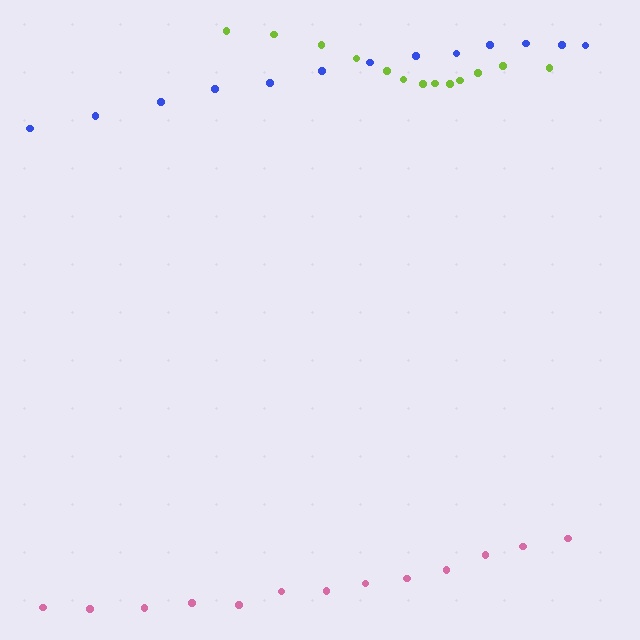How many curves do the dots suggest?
There are 3 distinct paths.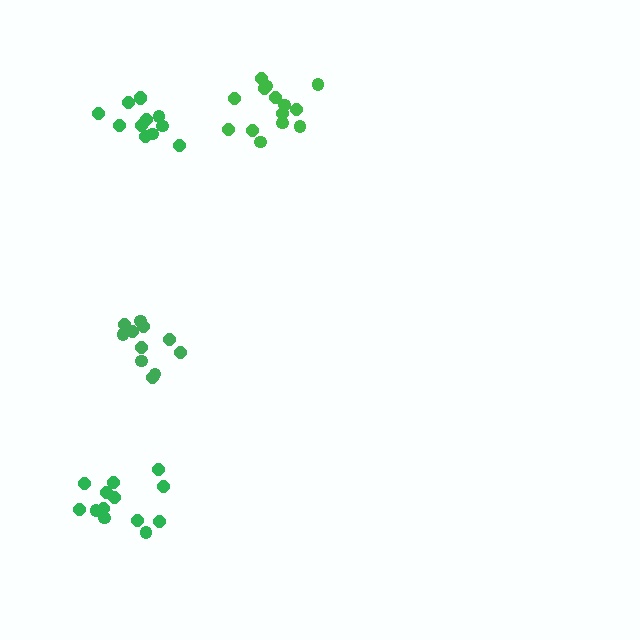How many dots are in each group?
Group 1: 13 dots, Group 2: 14 dots, Group 3: 12 dots, Group 4: 11 dots (50 total).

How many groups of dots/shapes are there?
There are 4 groups.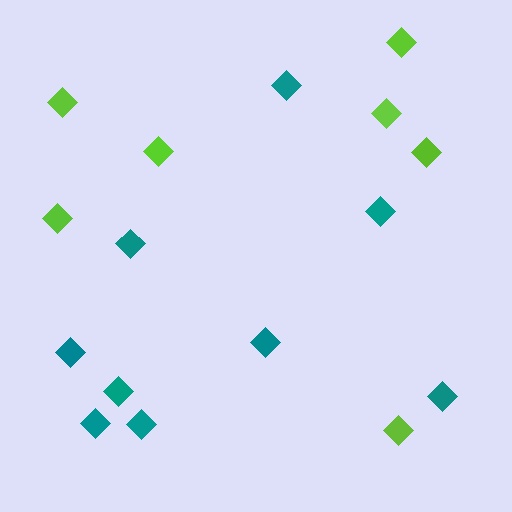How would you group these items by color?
There are 2 groups: one group of teal diamonds (9) and one group of lime diamonds (7).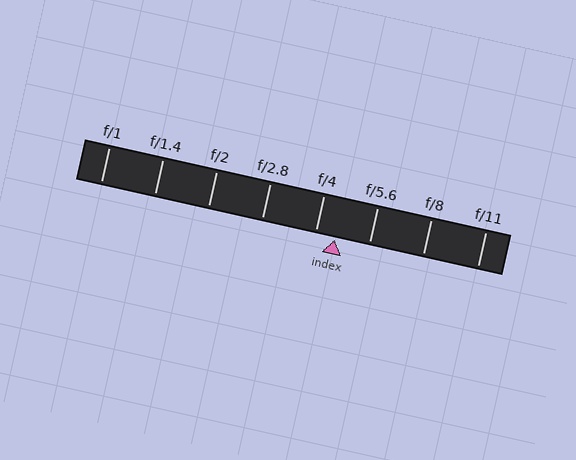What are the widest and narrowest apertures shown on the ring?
The widest aperture shown is f/1 and the narrowest is f/11.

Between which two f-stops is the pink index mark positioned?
The index mark is between f/4 and f/5.6.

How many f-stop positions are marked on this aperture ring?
There are 8 f-stop positions marked.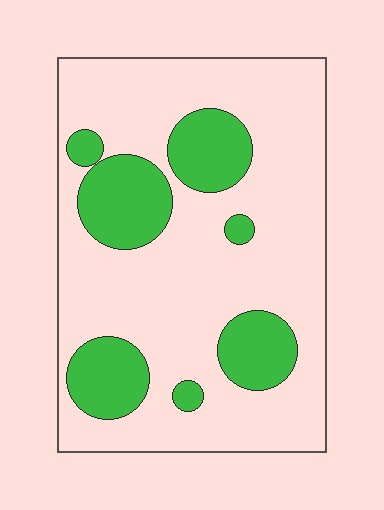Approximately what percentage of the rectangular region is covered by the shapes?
Approximately 25%.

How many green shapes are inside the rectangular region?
7.